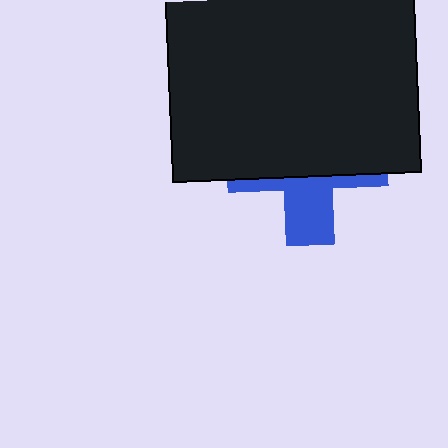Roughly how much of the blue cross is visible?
A small part of it is visible (roughly 35%).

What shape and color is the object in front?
The object in front is a black square.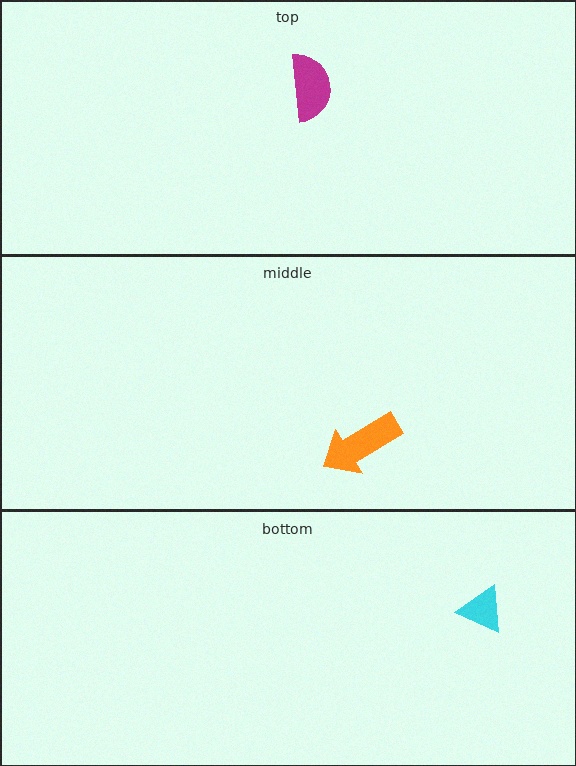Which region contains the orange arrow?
The middle region.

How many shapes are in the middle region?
1.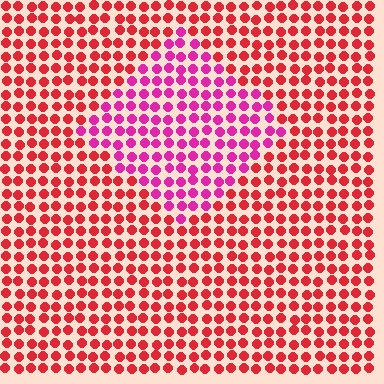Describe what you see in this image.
The image is filled with small red elements in a uniform arrangement. A diamond-shaped region is visible where the elements are tinted to a slightly different hue, forming a subtle color boundary.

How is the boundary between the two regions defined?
The boundary is defined purely by a slight shift in hue (about 38 degrees). Spacing, size, and orientation are identical on both sides.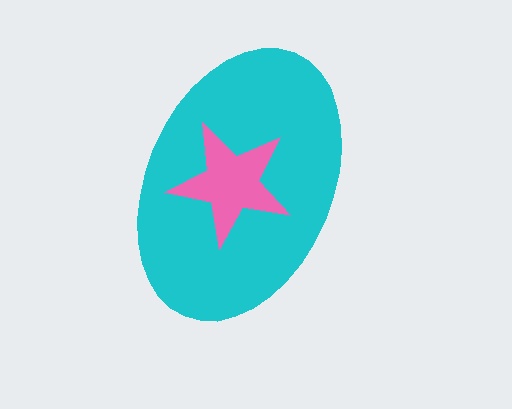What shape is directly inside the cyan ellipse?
The pink star.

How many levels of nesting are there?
2.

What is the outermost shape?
The cyan ellipse.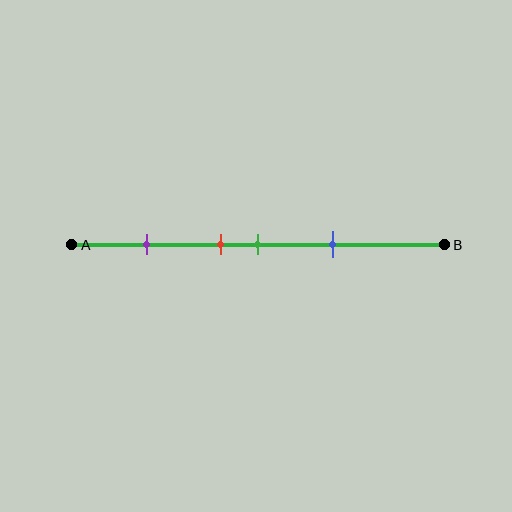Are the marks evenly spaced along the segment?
No, the marks are not evenly spaced.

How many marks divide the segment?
There are 4 marks dividing the segment.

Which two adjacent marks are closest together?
The red and green marks are the closest adjacent pair.